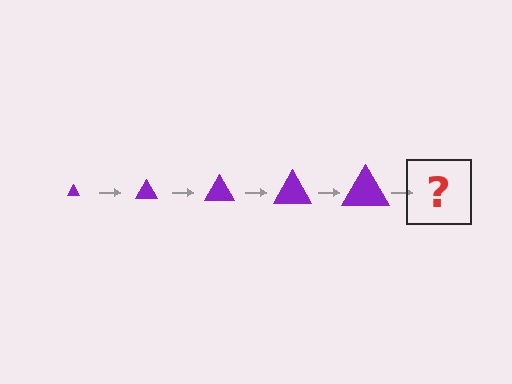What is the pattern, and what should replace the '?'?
The pattern is that the triangle gets progressively larger each step. The '?' should be a purple triangle, larger than the previous one.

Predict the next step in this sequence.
The next step is a purple triangle, larger than the previous one.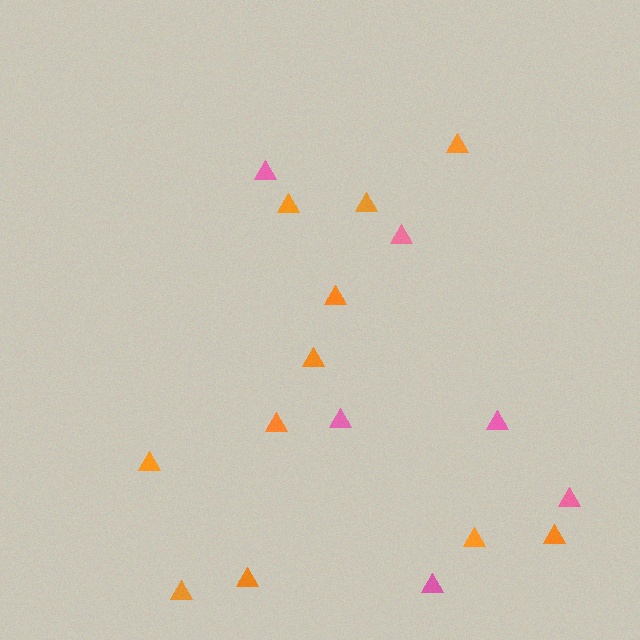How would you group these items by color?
There are 2 groups: one group of pink triangles (6) and one group of orange triangles (11).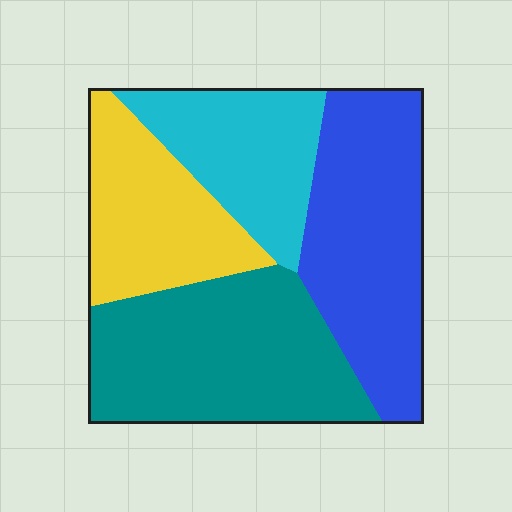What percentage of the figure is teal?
Teal takes up about one third (1/3) of the figure.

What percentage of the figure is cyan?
Cyan covers about 20% of the figure.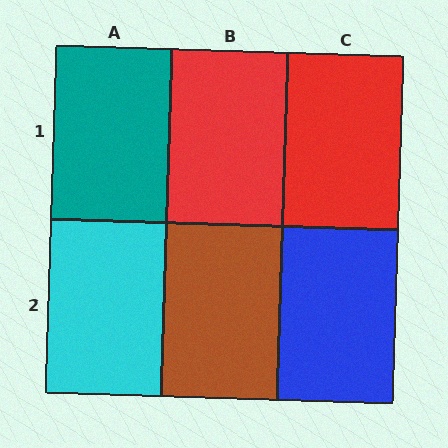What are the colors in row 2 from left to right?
Cyan, brown, blue.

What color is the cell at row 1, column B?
Red.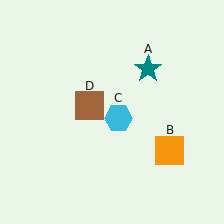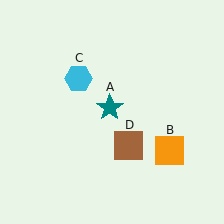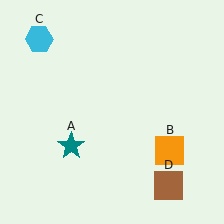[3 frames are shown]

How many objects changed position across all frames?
3 objects changed position: teal star (object A), cyan hexagon (object C), brown square (object D).